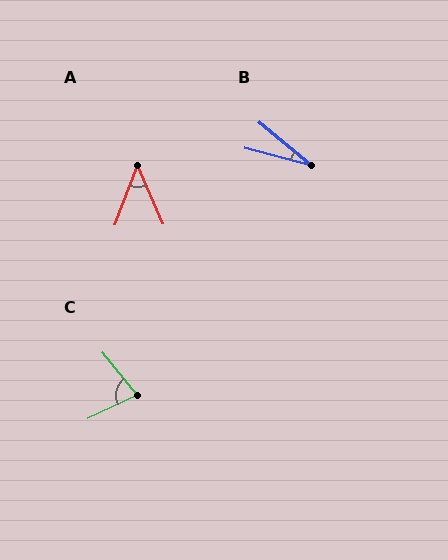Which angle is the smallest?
B, at approximately 25 degrees.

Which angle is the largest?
C, at approximately 76 degrees.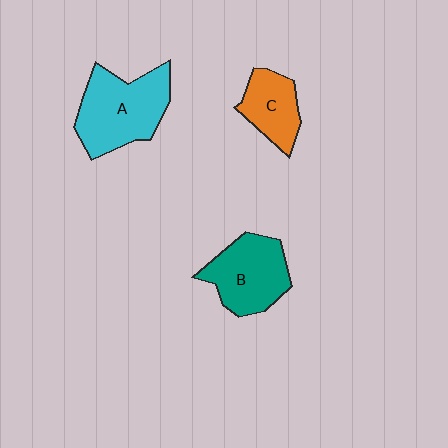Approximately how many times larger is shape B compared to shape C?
Approximately 1.5 times.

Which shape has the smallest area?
Shape C (orange).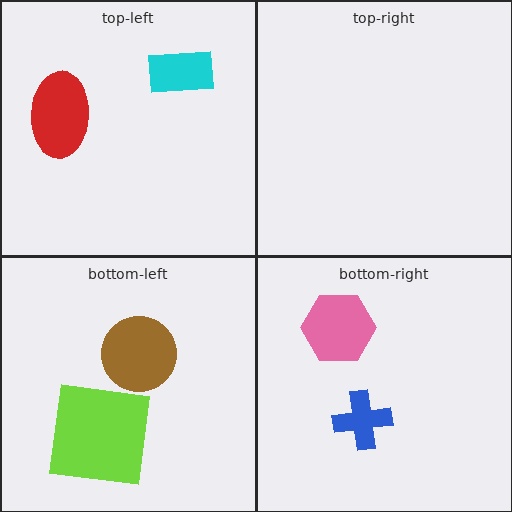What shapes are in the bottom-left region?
The brown circle, the lime square.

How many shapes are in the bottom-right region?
2.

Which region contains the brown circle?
The bottom-left region.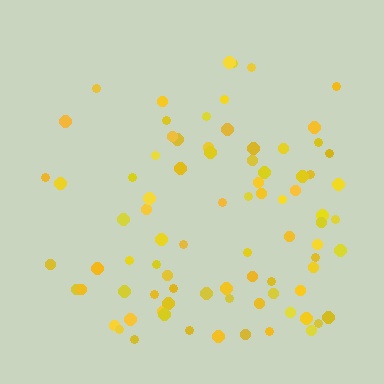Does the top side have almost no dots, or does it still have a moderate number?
Still a moderate number, just noticeably fewer than the bottom.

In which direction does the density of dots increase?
From top to bottom, with the bottom side densest.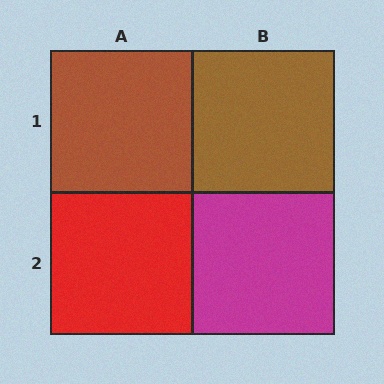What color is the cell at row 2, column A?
Red.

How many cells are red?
1 cell is red.